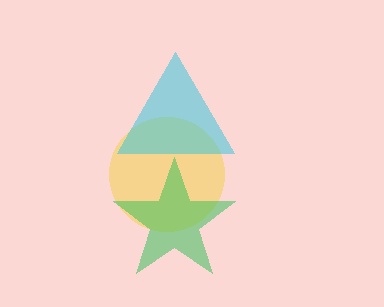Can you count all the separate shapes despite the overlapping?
Yes, there are 3 separate shapes.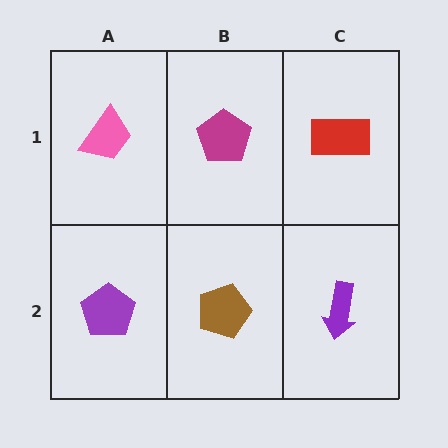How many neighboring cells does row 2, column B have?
3.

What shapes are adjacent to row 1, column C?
A purple arrow (row 2, column C), a magenta pentagon (row 1, column B).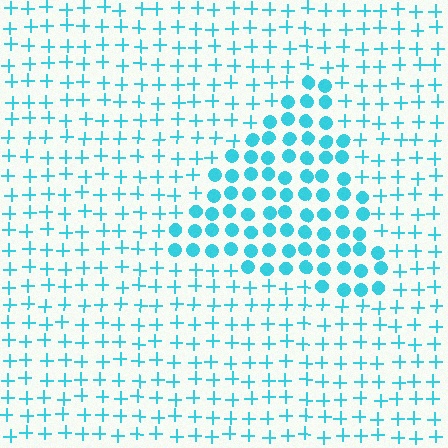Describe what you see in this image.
The image is filled with small cyan elements arranged in a uniform grid. A triangle-shaped region contains circles, while the surrounding area contains plus signs. The boundary is defined purely by the change in element shape.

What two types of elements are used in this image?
The image uses circles inside the triangle region and plus signs outside it.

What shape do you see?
I see a triangle.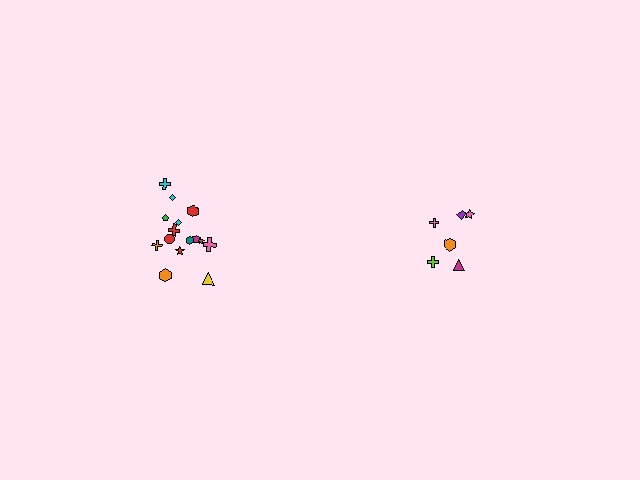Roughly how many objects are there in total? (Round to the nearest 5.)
Roughly 20 objects in total.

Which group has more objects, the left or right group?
The left group.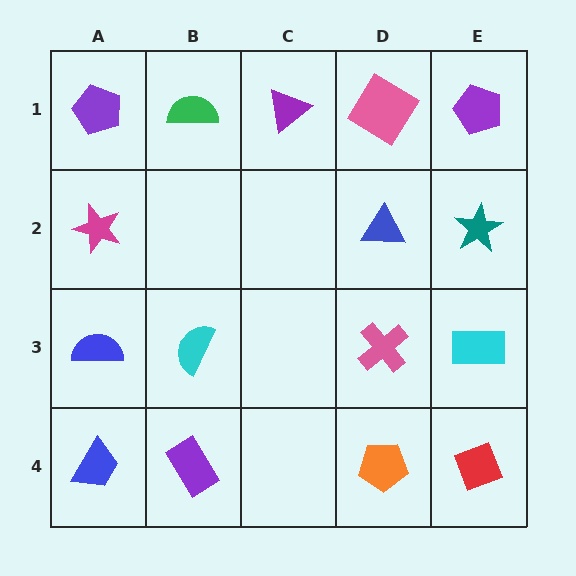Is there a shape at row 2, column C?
No, that cell is empty.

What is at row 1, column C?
A purple triangle.